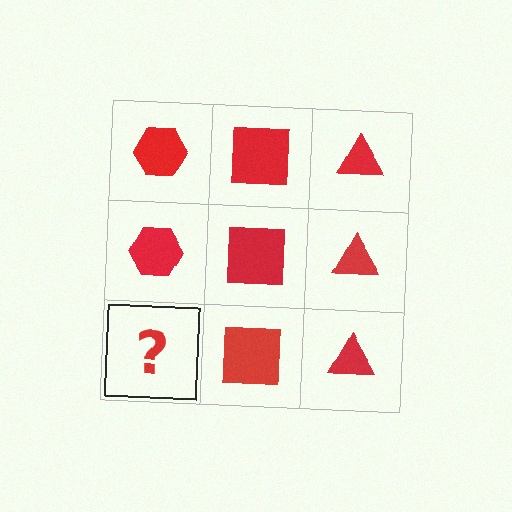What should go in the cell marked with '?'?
The missing cell should contain a red hexagon.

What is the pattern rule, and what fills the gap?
The rule is that each column has a consistent shape. The gap should be filled with a red hexagon.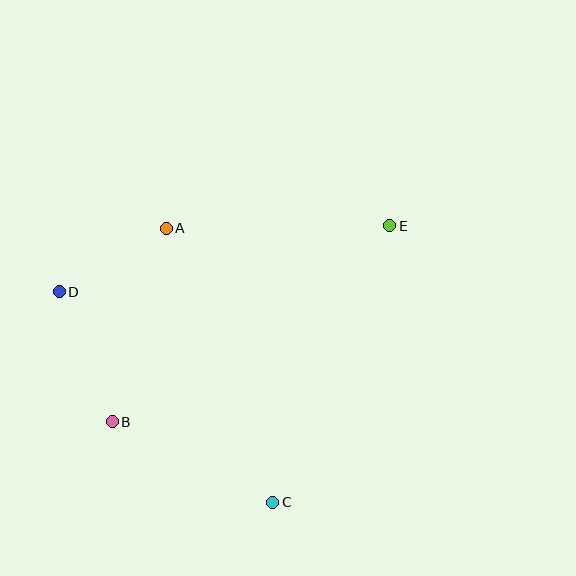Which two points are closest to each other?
Points A and D are closest to each other.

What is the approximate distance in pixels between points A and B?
The distance between A and B is approximately 201 pixels.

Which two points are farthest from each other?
Points B and E are farthest from each other.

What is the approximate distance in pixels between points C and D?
The distance between C and D is approximately 300 pixels.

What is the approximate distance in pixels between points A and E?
The distance between A and E is approximately 224 pixels.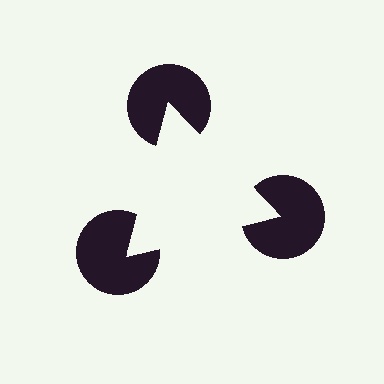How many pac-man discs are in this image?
There are 3 — one at each vertex of the illusory triangle.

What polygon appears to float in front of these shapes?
An illusory triangle — its edges are inferred from the aligned wedge cuts in the pac-man discs, not physically drawn.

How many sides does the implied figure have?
3 sides.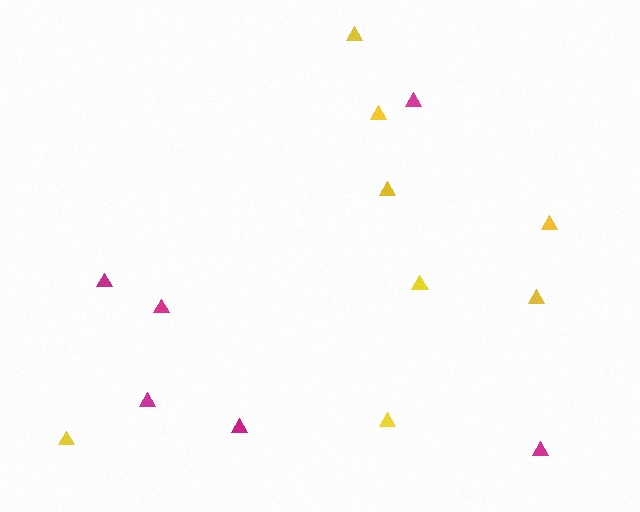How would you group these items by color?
There are 2 groups: one group of magenta triangles (6) and one group of yellow triangles (8).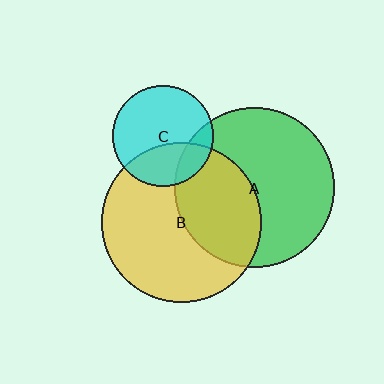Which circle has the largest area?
Circle B (yellow).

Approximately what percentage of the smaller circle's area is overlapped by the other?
Approximately 35%.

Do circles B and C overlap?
Yes.